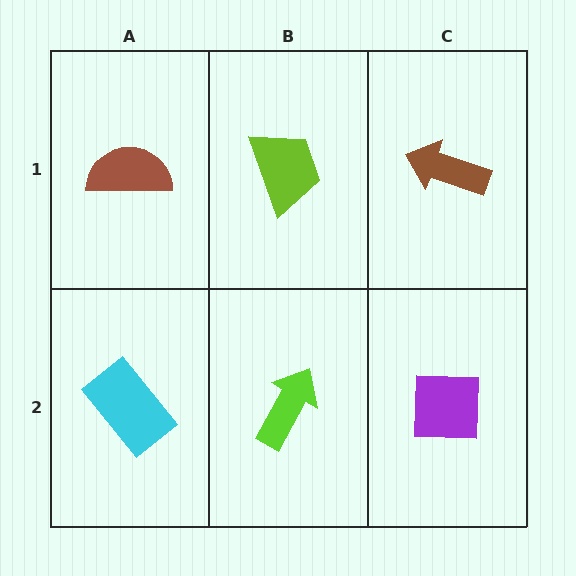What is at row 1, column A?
A brown semicircle.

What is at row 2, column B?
A lime arrow.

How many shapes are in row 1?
3 shapes.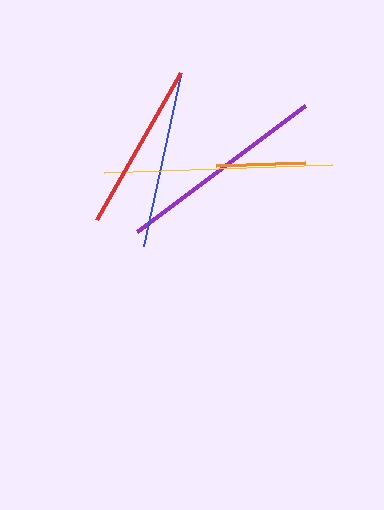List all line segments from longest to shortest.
From longest to shortest: yellow, purple, blue, red, orange.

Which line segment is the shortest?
The orange line is the shortest at approximately 88 pixels.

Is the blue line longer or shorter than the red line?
The blue line is longer than the red line.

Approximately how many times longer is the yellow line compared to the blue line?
The yellow line is approximately 1.3 times the length of the blue line.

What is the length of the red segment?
The red segment is approximately 169 pixels long.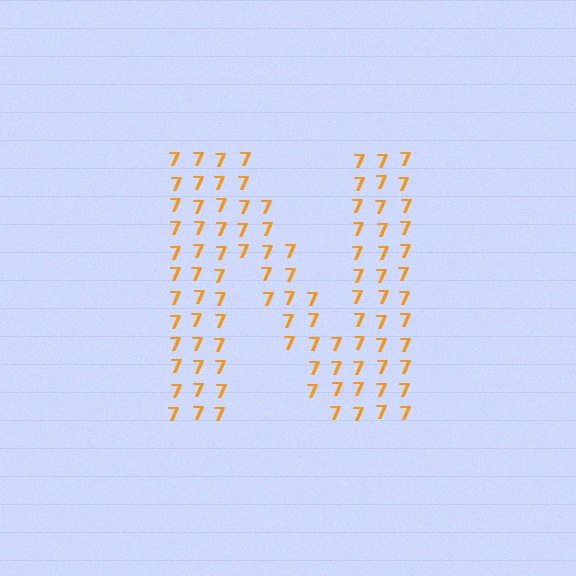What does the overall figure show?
The overall figure shows the letter N.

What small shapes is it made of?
It is made of small digit 7's.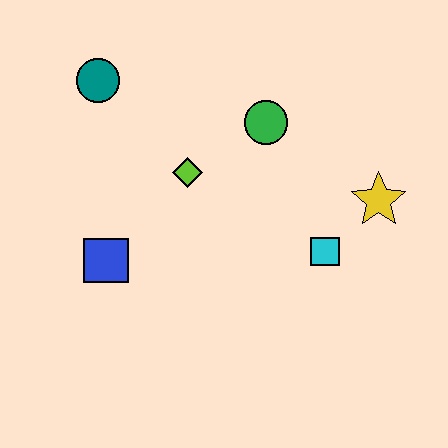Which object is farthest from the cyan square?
The teal circle is farthest from the cyan square.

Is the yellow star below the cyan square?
No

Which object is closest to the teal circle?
The lime diamond is closest to the teal circle.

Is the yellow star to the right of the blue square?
Yes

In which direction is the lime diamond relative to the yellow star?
The lime diamond is to the left of the yellow star.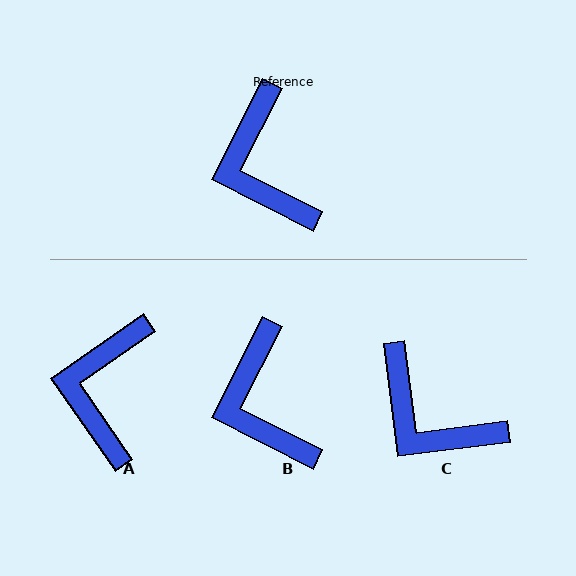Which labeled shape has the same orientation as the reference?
B.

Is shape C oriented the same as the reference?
No, it is off by about 34 degrees.